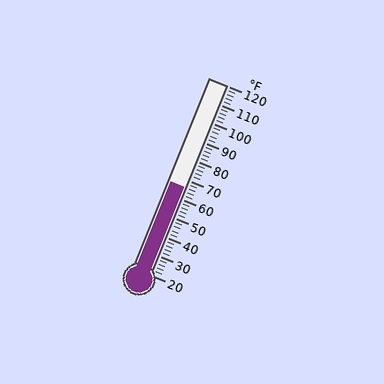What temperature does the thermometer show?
The thermometer shows approximately 66°F.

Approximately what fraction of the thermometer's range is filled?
The thermometer is filled to approximately 45% of its range.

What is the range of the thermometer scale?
The thermometer scale ranges from 20°F to 120°F.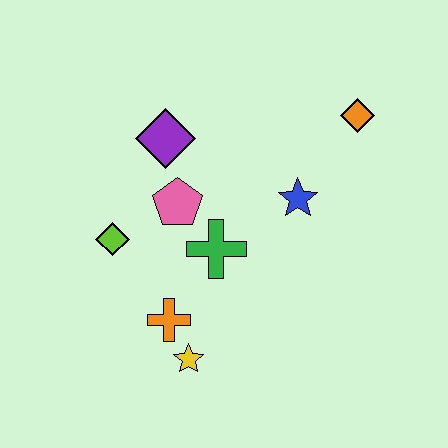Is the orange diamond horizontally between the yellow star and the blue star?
No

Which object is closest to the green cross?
The pink pentagon is closest to the green cross.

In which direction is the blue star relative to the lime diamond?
The blue star is to the right of the lime diamond.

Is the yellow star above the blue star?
No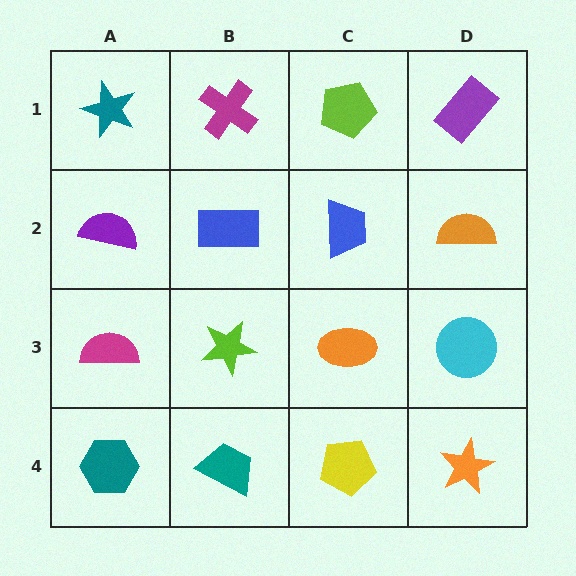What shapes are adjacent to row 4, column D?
A cyan circle (row 3, column D), a yellow pentagon (row 4, column C).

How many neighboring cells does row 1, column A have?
2.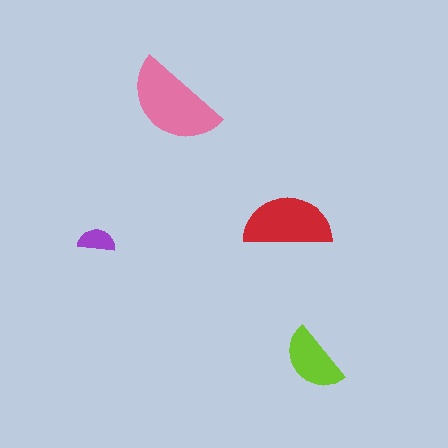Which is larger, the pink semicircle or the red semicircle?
The pink one.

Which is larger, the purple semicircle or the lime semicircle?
The lime one.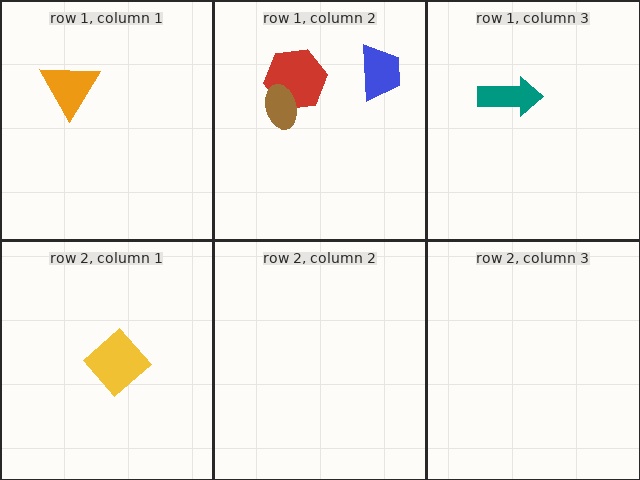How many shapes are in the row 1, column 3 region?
1.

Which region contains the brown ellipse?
The row 1, column 2 region.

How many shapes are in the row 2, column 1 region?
1.